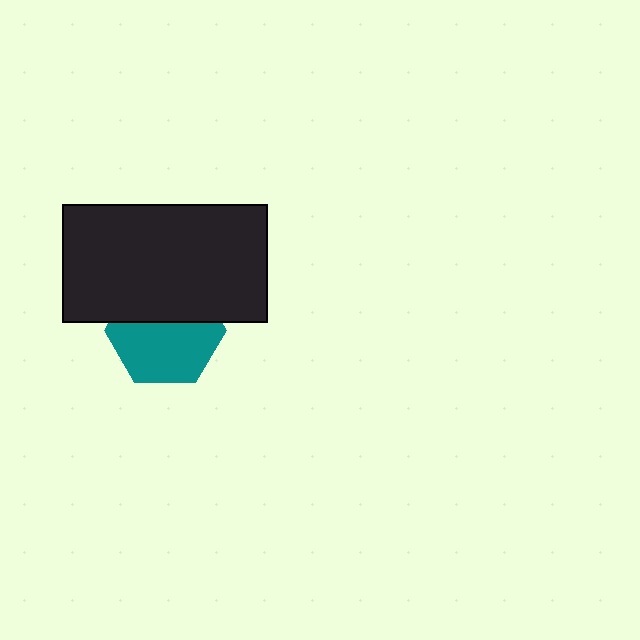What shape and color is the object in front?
The object in front is a black rectangle.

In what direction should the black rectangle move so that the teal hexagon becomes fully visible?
The black rectangle should move up. That is the shortest direction to clear the overlap and leave the teal hexagon fully visible.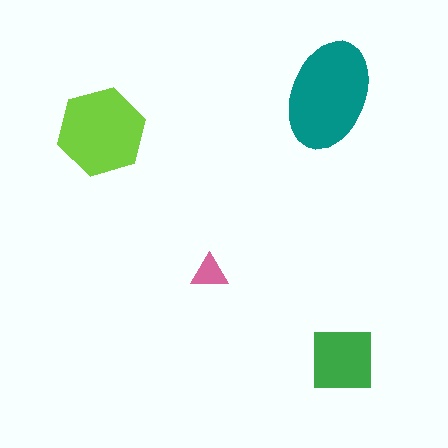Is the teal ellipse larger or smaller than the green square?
Larger.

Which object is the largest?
The teal ellipse.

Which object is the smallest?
The pink triangle.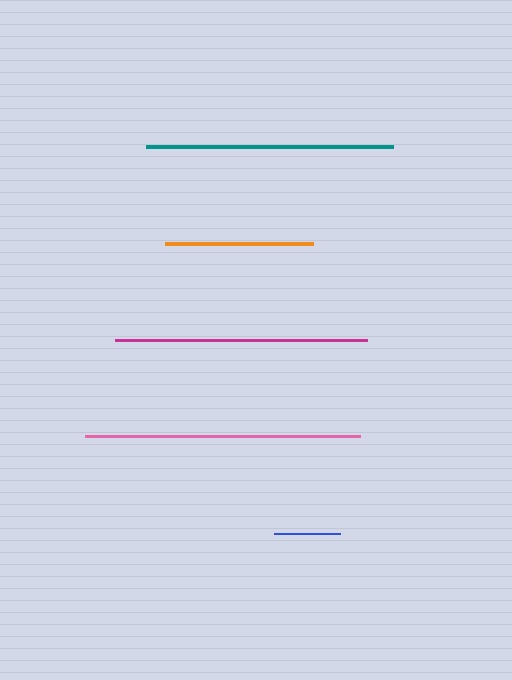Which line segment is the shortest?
The blue line is the shortest at approximately 66 pixels.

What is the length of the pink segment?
The pink segment is approximately 276 pixels long.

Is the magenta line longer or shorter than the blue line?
The magenta line is longer than the blue line.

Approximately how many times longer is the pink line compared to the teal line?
The pink line is approximately 1.1 times the length of the teal line.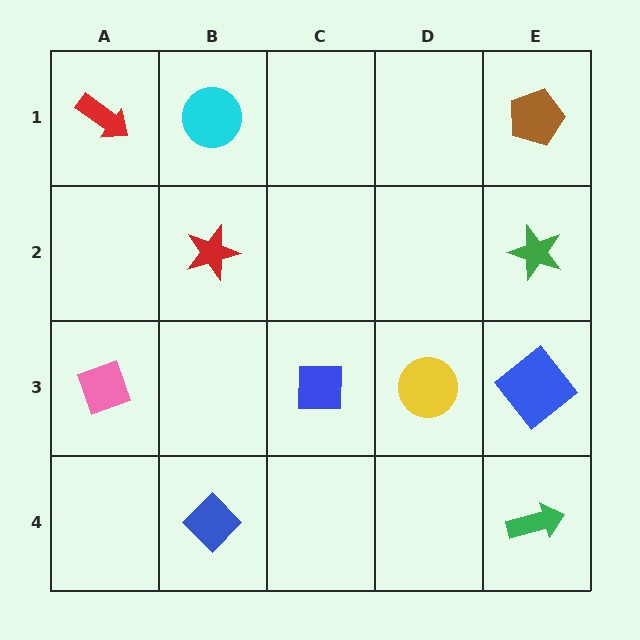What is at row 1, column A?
A red arrow.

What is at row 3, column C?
A blue square.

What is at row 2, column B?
A red star.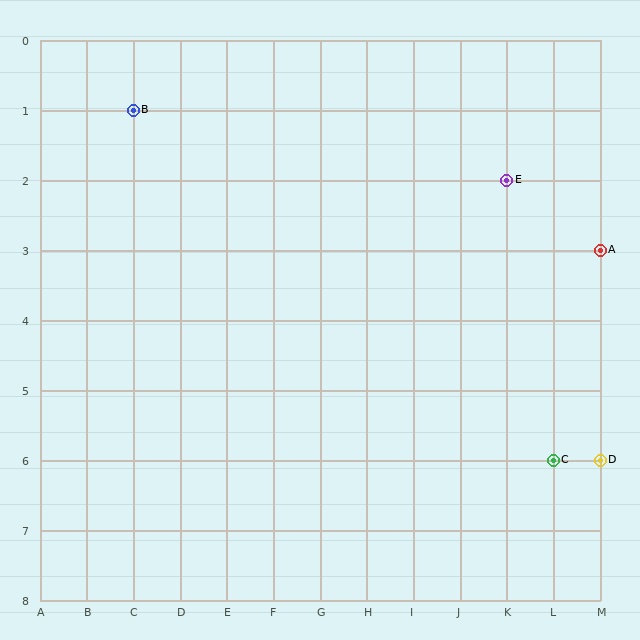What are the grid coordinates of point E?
Point E is at grid coordinates (K, 2).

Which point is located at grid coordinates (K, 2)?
Point E is at (K, 2).